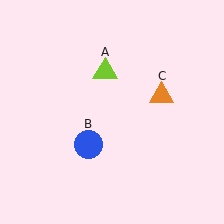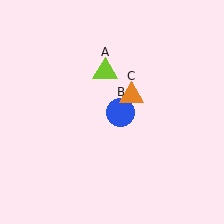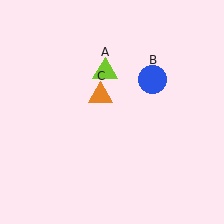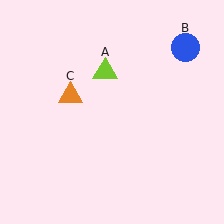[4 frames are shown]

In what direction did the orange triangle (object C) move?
The orange triangle (object C) moved left.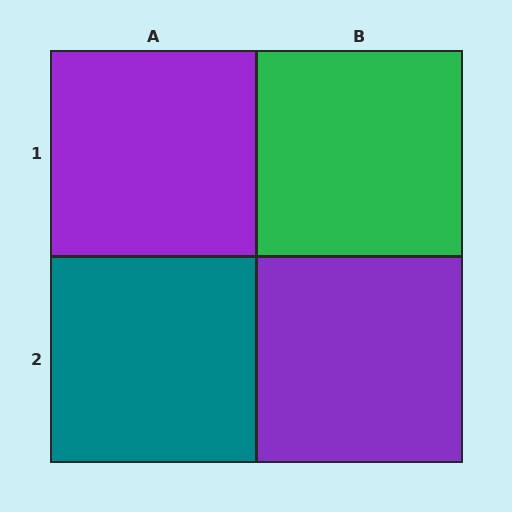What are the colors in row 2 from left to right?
Teal, purple.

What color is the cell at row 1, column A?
Purple.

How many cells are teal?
1 cell is teal.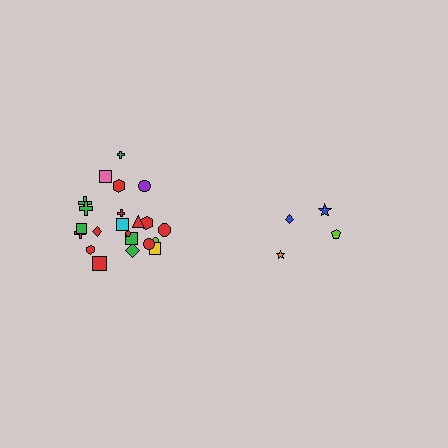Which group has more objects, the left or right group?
The left group.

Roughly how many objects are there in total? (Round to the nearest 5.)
Roughly 25 objects in total.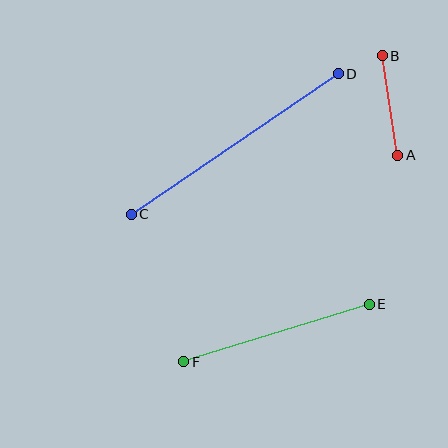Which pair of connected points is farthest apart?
Points C and D are farthest apart.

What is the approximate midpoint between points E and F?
The midpoint is at approximately (276, 333) pixels.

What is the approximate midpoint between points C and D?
The midpoint is at approximately (235, 144) pixels.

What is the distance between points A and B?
The distance is approximately 101 pixels.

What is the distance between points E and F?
The distance is approximately 194 pixels.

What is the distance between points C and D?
The distance is approximately 250 pixels.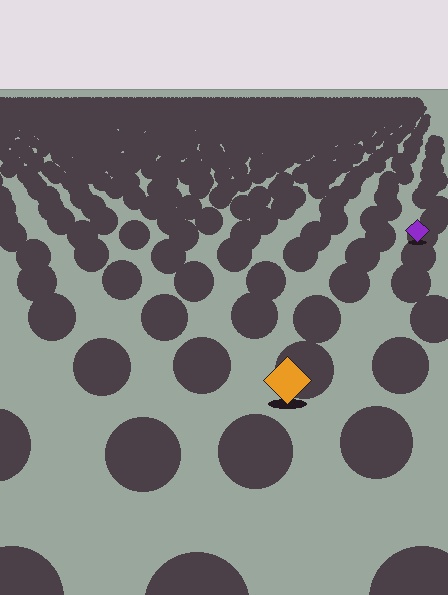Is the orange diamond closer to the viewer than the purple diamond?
Yes. The orange diamond is closer — you can tell from the texture gradient: the ground texture is coarser near it.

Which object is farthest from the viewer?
The purple diamond is farthest from the viewer. It appears smaller and the ground texture around it is denser.